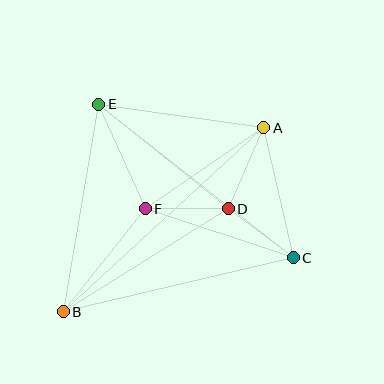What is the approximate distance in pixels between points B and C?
The distance between B and C is approximately 236 pixels.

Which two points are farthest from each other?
Points A and B are farthest from each other.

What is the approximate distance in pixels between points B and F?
The distance between B and F is approximately 131 pixels.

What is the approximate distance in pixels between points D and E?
The distance between D and E is approximately 166 pixels.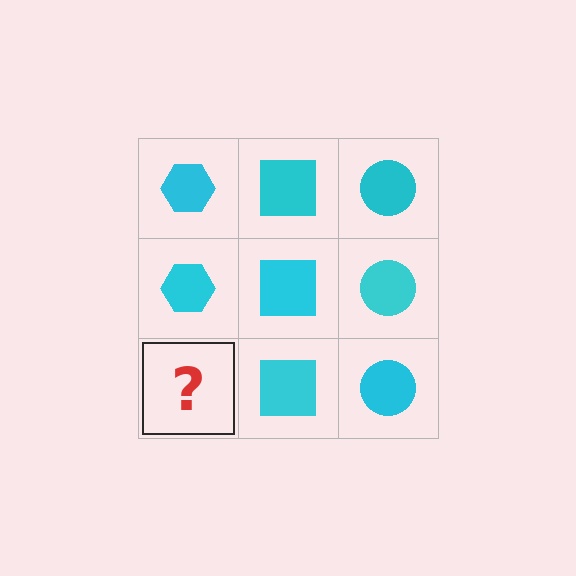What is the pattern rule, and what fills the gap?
The rule is that each column has a consistent shape. The gap should be filled with a cyan hexagon.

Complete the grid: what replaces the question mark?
The question mark should be replaced with a cyan hexagon.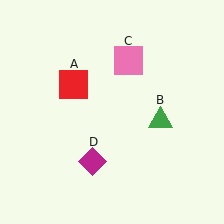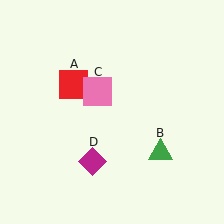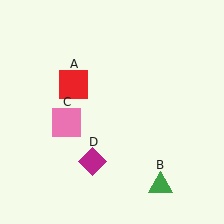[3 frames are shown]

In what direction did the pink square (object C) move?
The pink square (object C) moved down and to the left.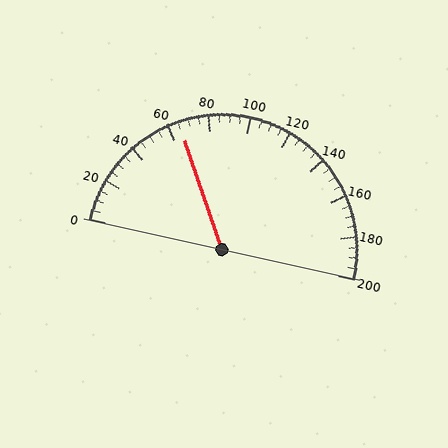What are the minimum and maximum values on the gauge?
The gauge ranges from 0 to 200.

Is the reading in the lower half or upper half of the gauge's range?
The reading is in the lower half of the range (0 to 200).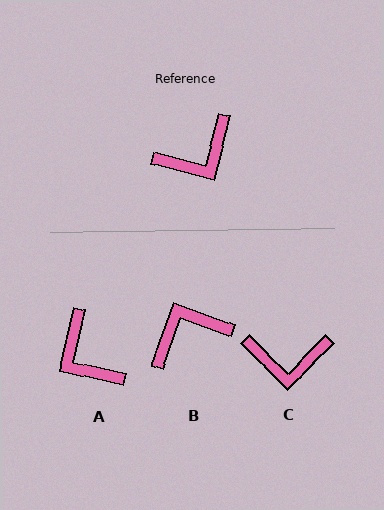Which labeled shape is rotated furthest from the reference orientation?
B, about 175 degrees away.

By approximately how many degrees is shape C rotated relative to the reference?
Approximately 31 degrees clockwise.